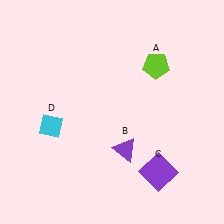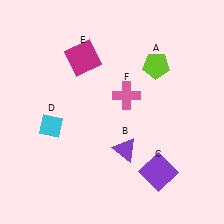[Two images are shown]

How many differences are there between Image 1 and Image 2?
There are 2 differences between the two images.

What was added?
A magenta square (E), a pink cross (F) were added in Image 2.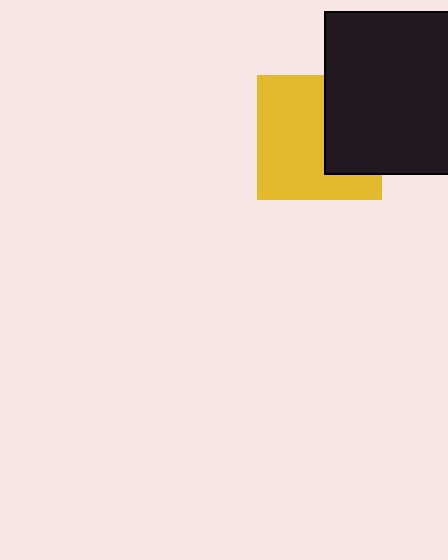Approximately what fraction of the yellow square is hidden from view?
Roughly 38% of the yellow square is hidden behind the black square.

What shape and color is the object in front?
The object in front is a black square.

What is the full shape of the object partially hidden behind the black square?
The partially hidden object is a yellow square.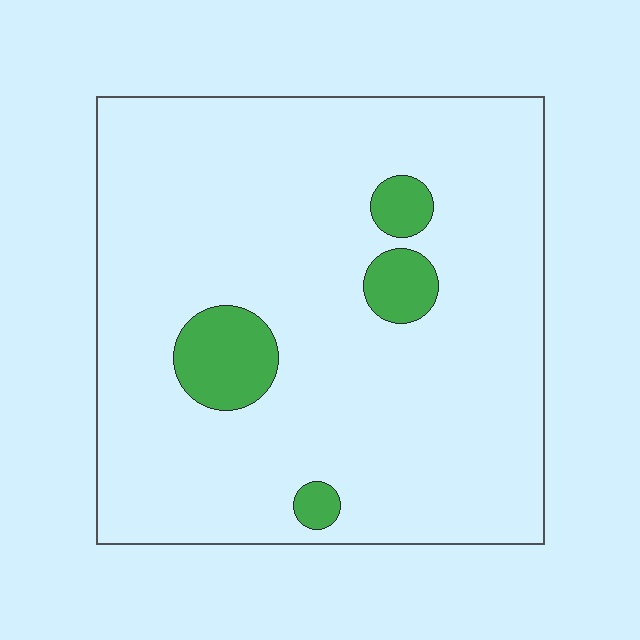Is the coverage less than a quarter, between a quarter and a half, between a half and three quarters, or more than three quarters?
Less than a quarter.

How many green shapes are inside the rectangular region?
4.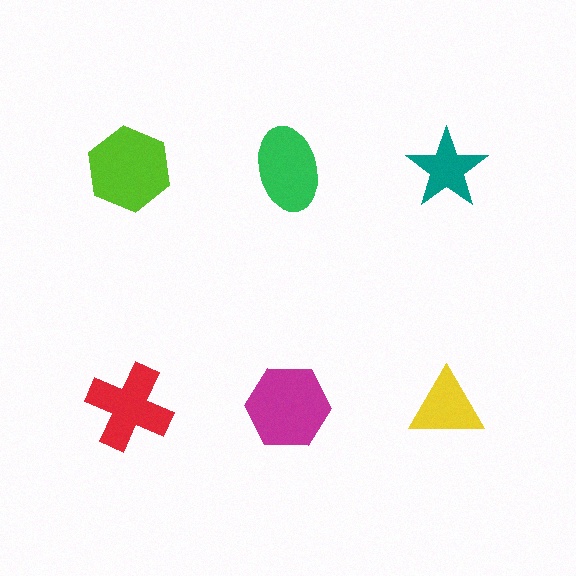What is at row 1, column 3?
A teal star.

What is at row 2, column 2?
A magenta hexagon.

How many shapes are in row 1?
3 shapes.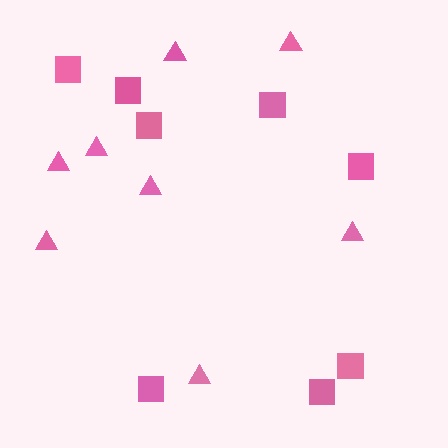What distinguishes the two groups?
There are 2 groups: one group of triangles (8) and one group of squares (8).